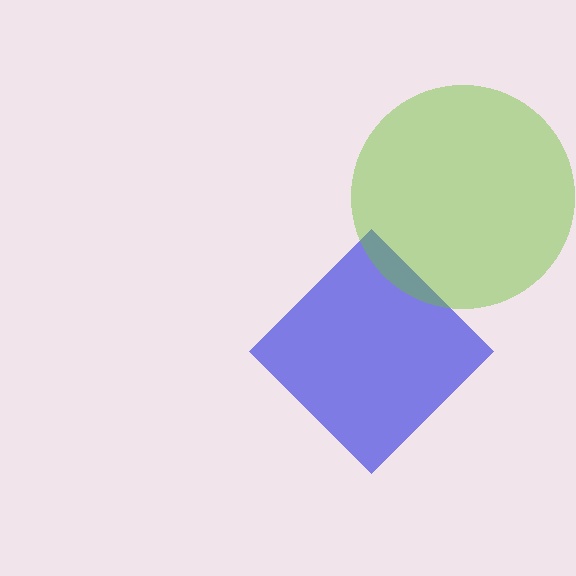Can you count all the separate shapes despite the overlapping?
Yes, there are 2 separate shapes.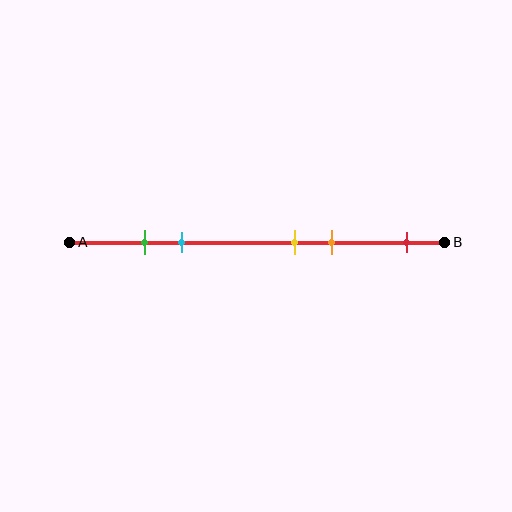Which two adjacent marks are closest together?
The green and cyan marks are the closest adjacent pair.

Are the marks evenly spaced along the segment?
No, the marks are not evenly spaced.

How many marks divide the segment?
There are 5 marks dividing the segment.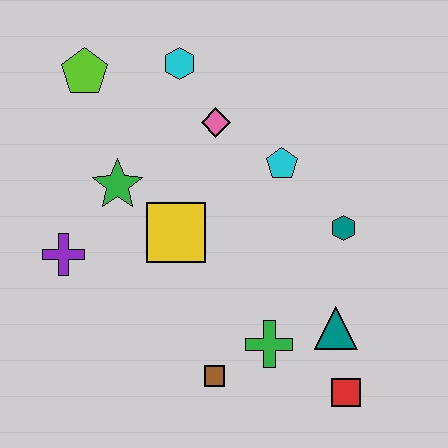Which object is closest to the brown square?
The green cross is closest to the brown square.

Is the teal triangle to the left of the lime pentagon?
No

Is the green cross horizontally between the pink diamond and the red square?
Yes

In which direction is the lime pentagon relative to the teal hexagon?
The lime pentagon is to the left of the teal hexagon.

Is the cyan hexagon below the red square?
No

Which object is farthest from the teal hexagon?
The lime pentagon is farthest from the teal hexagon.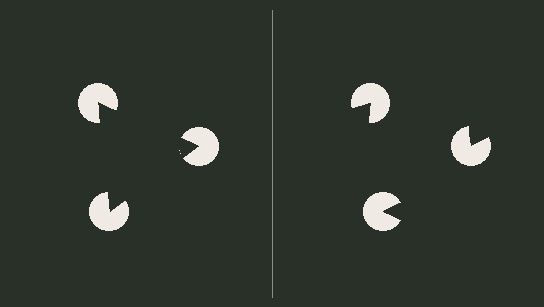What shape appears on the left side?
An illusory triangle.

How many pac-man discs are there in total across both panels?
6 — 3 on each side.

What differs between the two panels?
The pac-man discs are positioned identically on both sides; only the wedge orientations differ. On the left they align to a triangle; on the right they are misaligned.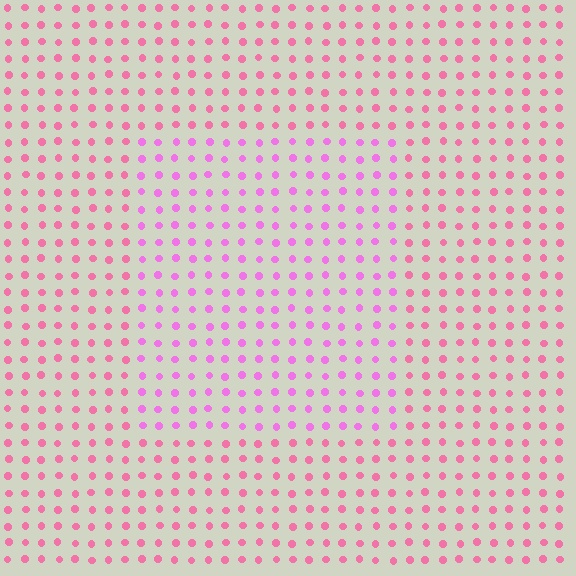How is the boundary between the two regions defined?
The boundary is defined purely by a slight shift in hue (about 31 degrees). Spacing, size, and orientation are identical on both sides.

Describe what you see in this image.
The image is filled with small pink elements in a uniform arrangement. A rectangle-shaped region is visible where the elements are tinted to a slightly different hue, forming a subtle color boundary.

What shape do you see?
I see a rectangle.